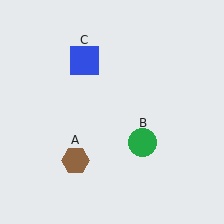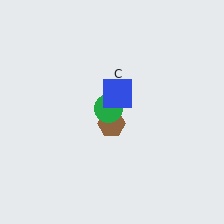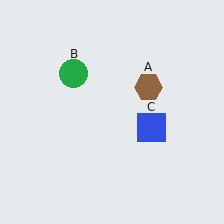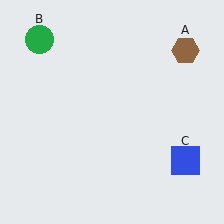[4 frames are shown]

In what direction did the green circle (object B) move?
The green circle (object B) moved up and to the left.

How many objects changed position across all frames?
3 objects changed position: brown hexagon (object A), green circle (object B), blue square (object C).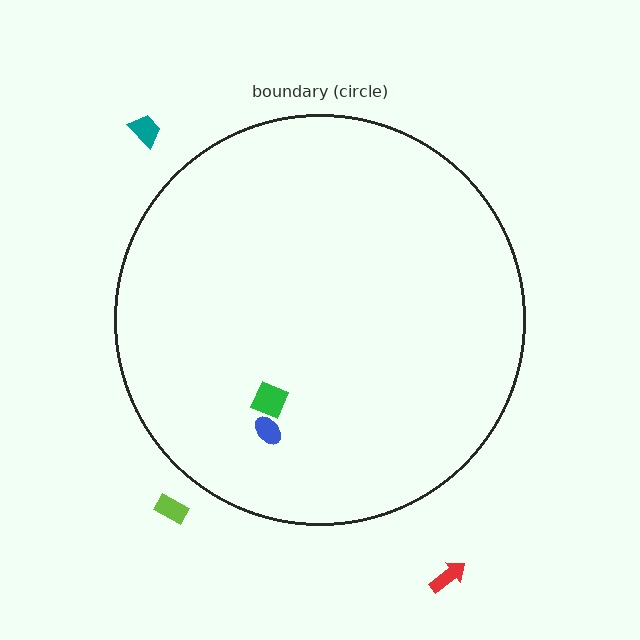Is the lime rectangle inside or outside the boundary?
Outside.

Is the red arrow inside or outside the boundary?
Outside.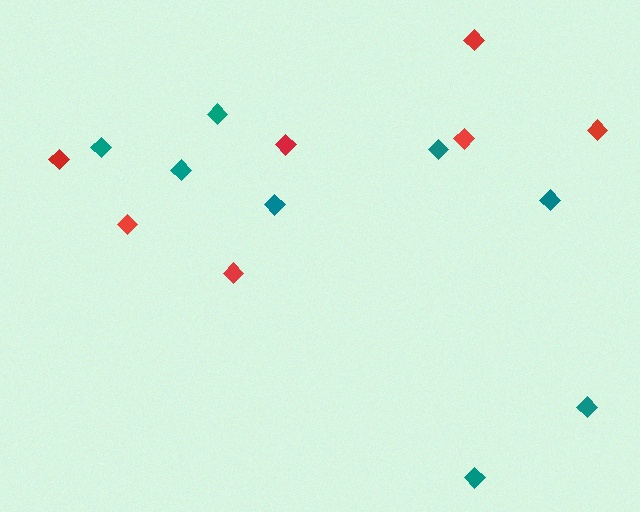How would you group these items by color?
There are 2 groups: one group of red diamonds (7) and one group of teal diamonds (8).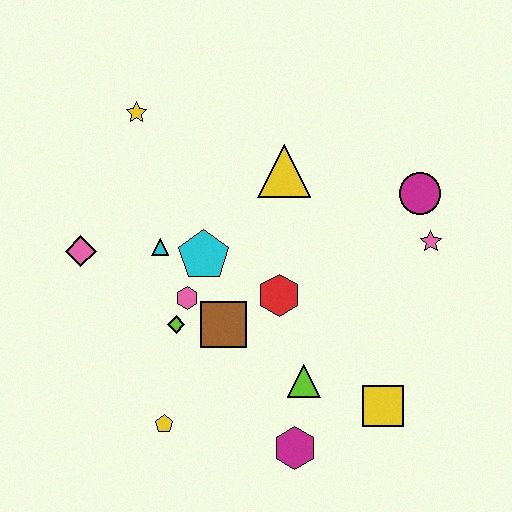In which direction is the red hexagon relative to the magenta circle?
The red hexagon is to the left of the magenta circle.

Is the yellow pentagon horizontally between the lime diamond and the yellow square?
No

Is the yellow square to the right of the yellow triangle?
Yes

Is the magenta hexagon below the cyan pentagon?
Yes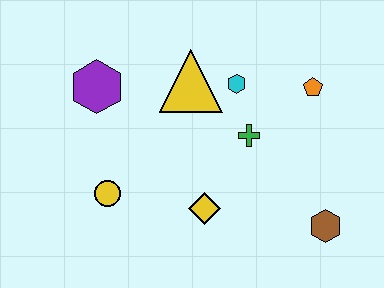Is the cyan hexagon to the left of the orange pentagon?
Yes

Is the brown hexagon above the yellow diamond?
No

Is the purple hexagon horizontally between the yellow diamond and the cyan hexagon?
No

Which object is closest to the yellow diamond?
The green cross is closest to the yellow diamond.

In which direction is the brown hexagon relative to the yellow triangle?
The brown hexagon is below the yellow triangle.